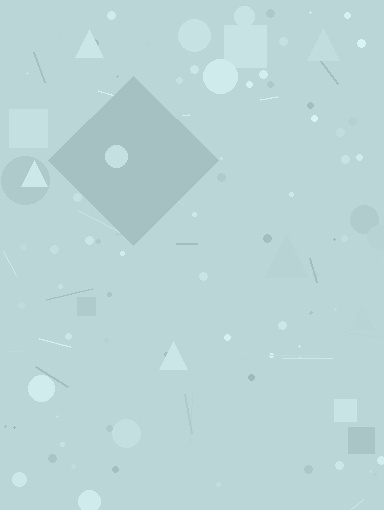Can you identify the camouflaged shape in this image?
The camouflaged shape is a diamond.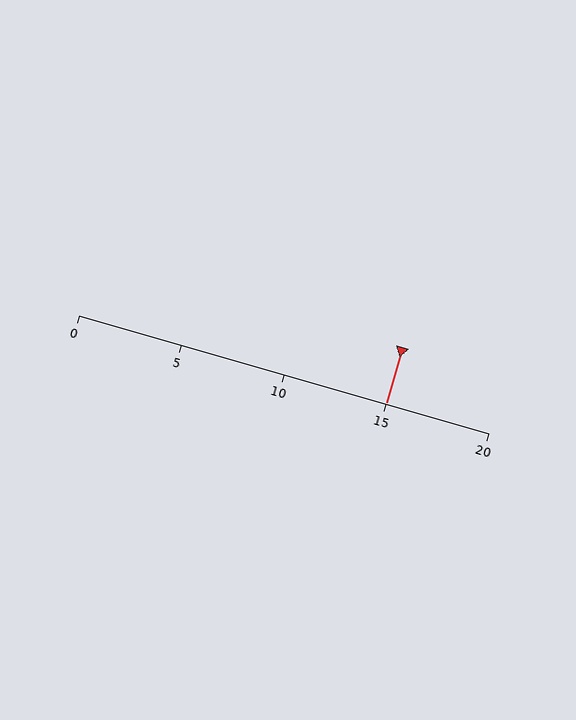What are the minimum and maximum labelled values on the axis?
The axis runs from 0 to 20.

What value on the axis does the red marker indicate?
The marker indicates approximately 15.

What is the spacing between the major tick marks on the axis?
The major ticks are spaced 5 apart.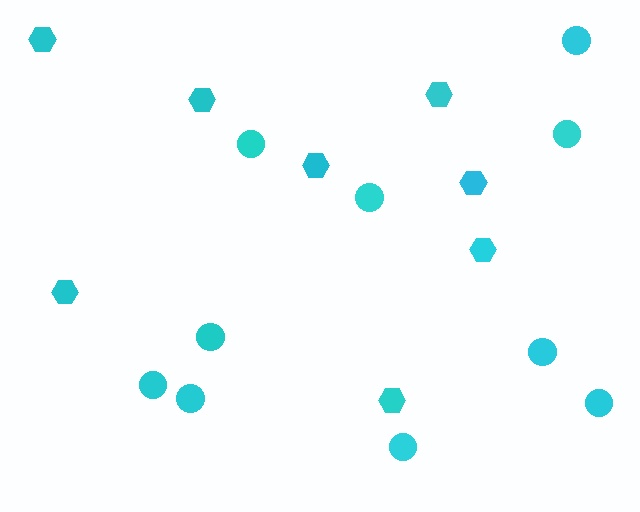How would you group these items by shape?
There are 2 groups: one group of hexagons (8) and one group of circles (10).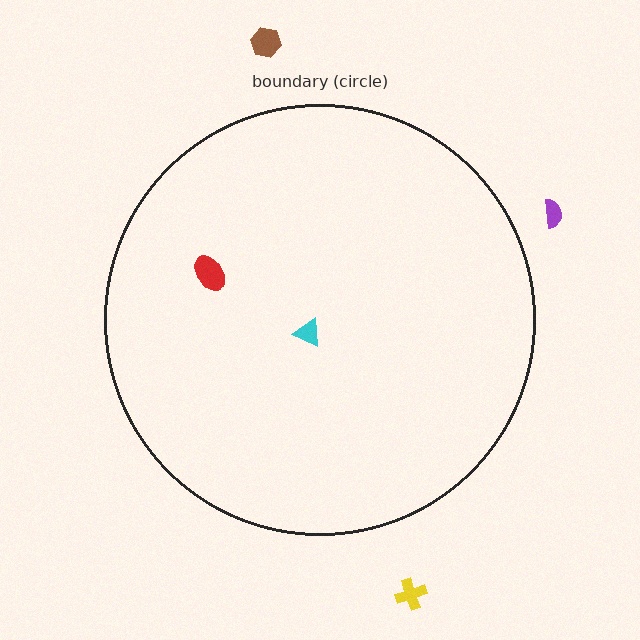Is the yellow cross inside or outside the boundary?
Outside.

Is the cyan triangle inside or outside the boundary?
Inside.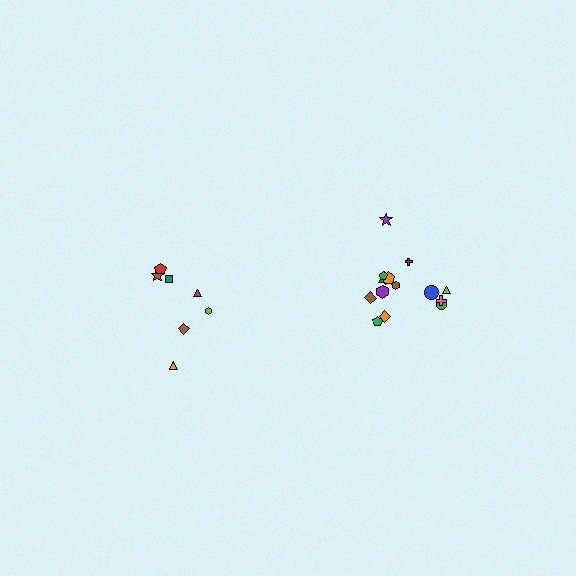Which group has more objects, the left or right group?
The right group.